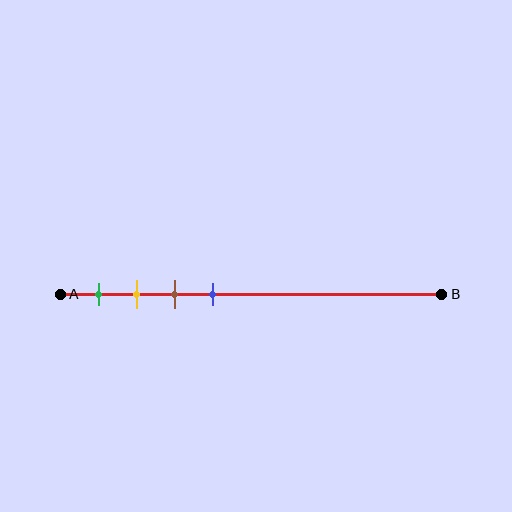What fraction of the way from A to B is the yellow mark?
The yellow mark is approximately 20% (0.2) of the way from A to B.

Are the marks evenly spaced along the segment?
Yes, the marks are approximately evenly spaced.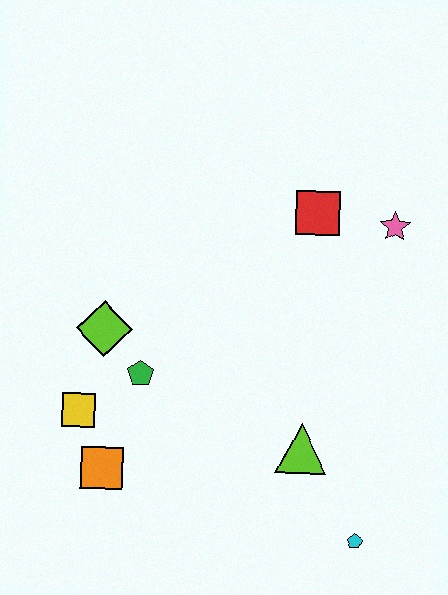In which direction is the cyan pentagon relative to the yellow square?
The cyan pentagon is to the right of the yellow square.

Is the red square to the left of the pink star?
Yes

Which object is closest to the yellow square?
The orange square is closest to the yellow square.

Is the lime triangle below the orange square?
No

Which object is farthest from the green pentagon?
The pink star is farthest from the green pentagon.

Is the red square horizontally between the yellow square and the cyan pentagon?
Yes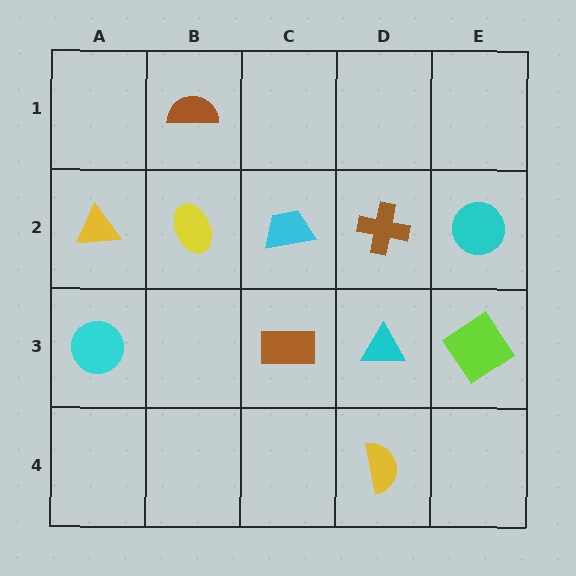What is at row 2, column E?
A cyan circle.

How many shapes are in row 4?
1 shape.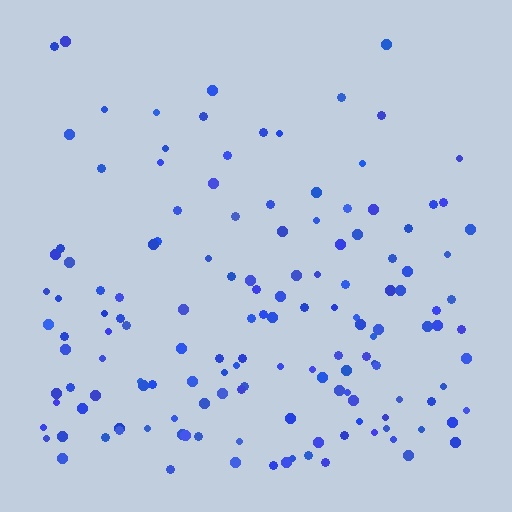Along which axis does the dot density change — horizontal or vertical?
Vertical.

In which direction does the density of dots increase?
From top to bottom, with the bottom side densest.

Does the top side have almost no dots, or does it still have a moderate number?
Still a moderate number, just noticeably fewer than the bottom.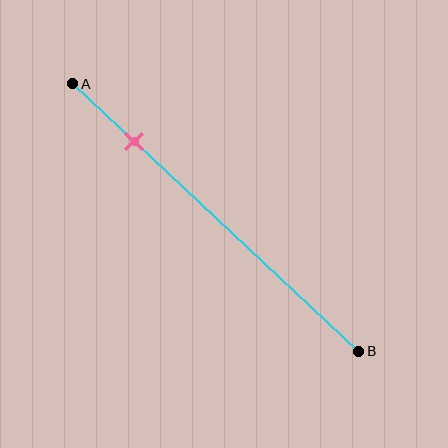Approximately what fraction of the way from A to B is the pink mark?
The pink mark is approximately 20% of the way from A to B.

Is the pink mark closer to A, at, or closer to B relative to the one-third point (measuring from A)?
The pink mark is closer to point A than the one-third point of segment AB.